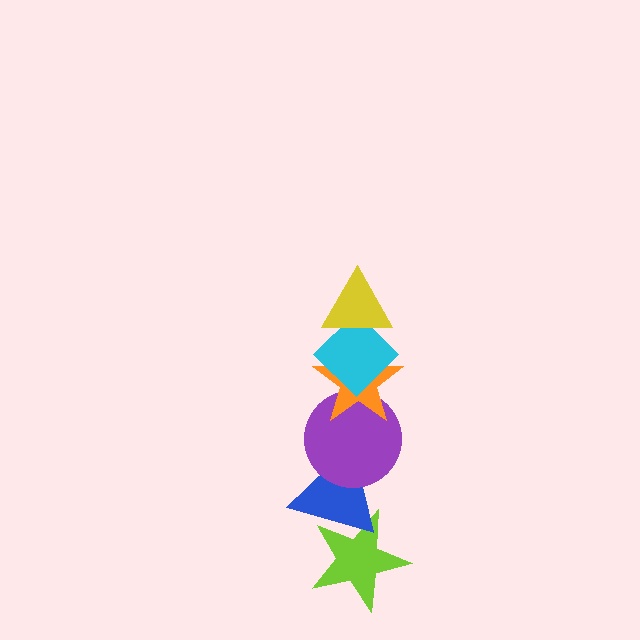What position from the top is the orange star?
The orange star is 3rd from the top.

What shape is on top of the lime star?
The blue triangle is on top of the lime star.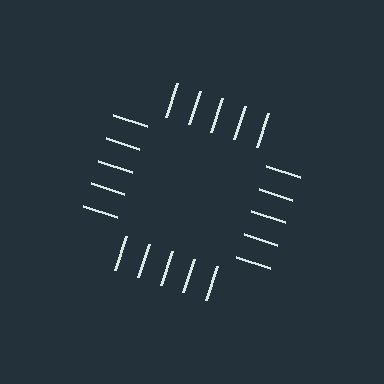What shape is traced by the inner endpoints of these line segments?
An illusory square — the line segments terminate on its edges but no continuous stroke is drawn.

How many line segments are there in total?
20 — 5 along each of the 4 edges.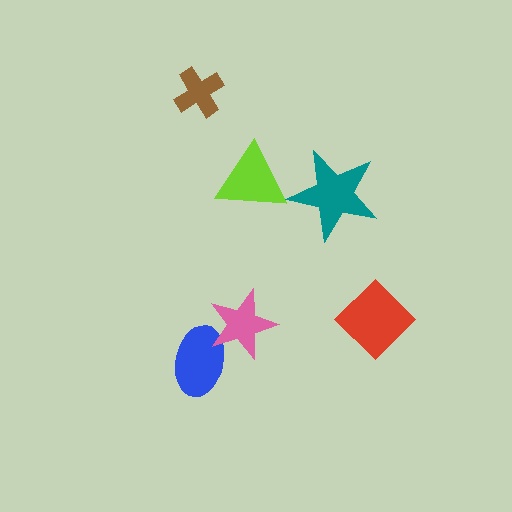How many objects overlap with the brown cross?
0 objects overlap with the brown cross.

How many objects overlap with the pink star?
1 object overlaps with the pink star.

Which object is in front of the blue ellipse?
The pink star is in front of the blue ellipse.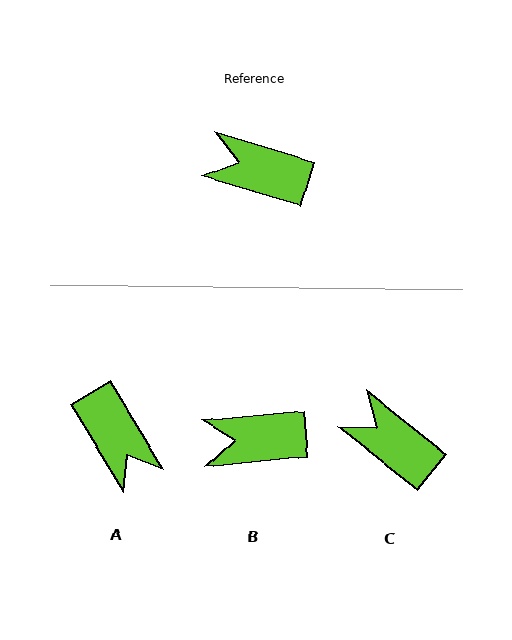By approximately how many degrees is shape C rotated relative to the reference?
Approximately 22 degrees clockwise.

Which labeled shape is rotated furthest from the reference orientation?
A, about 138 degrees away.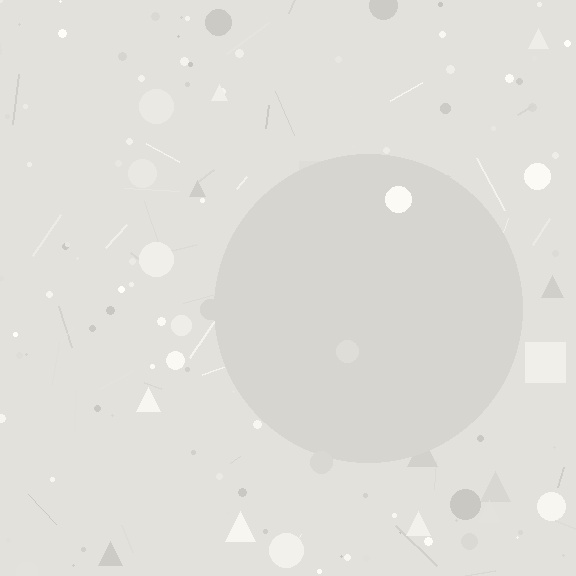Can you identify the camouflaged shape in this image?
The camouflaged shape is a circle.